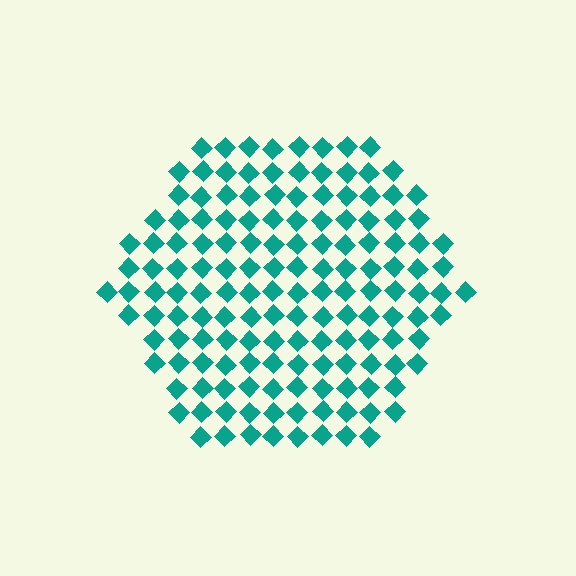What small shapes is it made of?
It is made of small diamonds.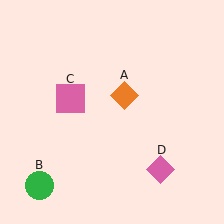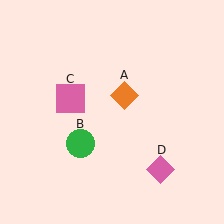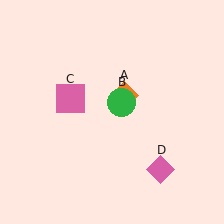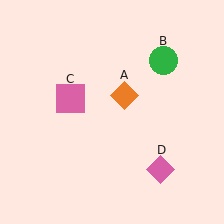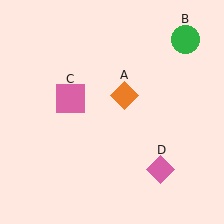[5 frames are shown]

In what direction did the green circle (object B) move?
The green circle (object B) moved up and to the right.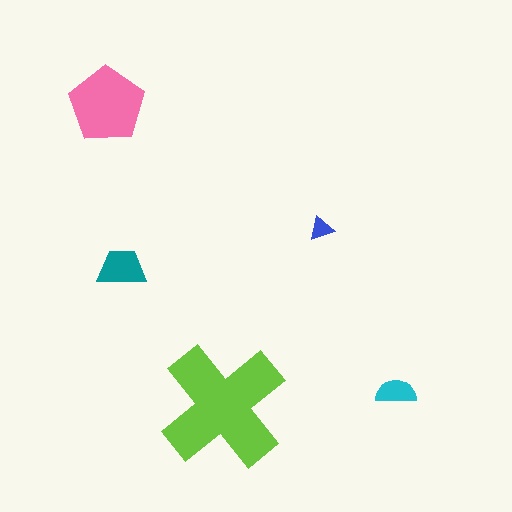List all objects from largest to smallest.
The lime cross, the pink pentagon, the teal trapezoid, the cyan semicircle, the blue triangle.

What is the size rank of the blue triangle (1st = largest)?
5th.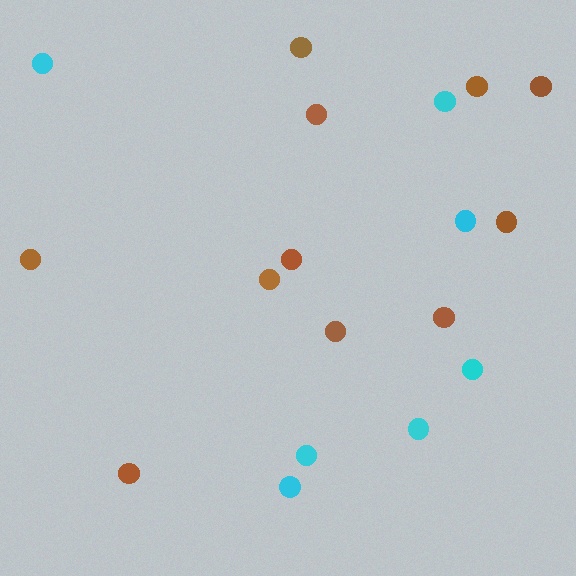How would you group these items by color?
There are 2 groups: one group of cyan circles (7) and one group of brown circles (11).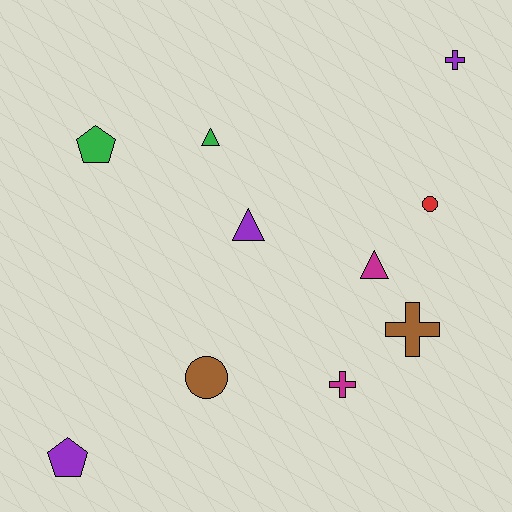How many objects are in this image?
There are 10 objects.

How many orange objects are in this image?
There are no orange objects.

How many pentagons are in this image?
There are 2 pentagons.